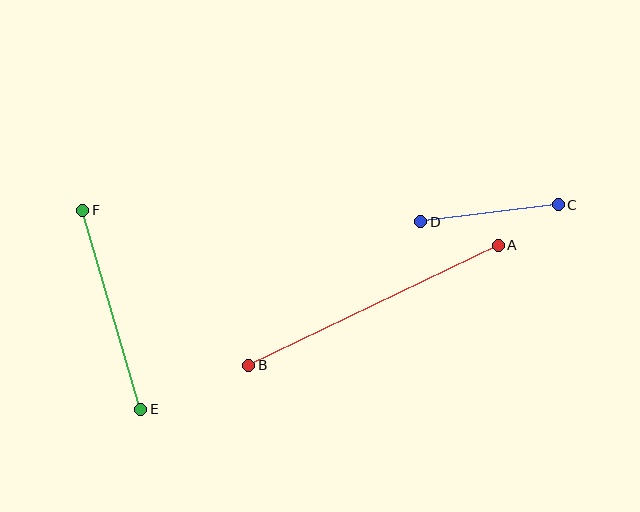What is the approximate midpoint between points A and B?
The midpoint is at approximately (373, 305) pixels.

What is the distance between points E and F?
The distance is approximately 207 pixels.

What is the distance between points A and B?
The distance is approximately 277 pixels.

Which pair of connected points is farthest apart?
Points A and B are farthest apart.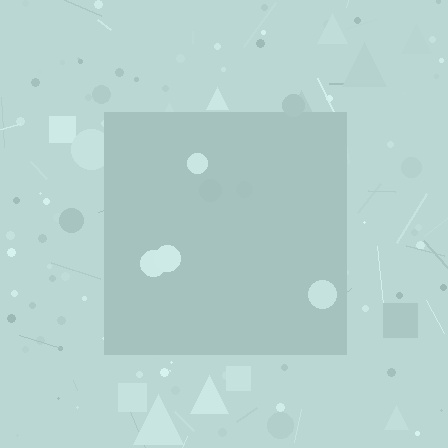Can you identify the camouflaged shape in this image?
The camouflaged shape is a square.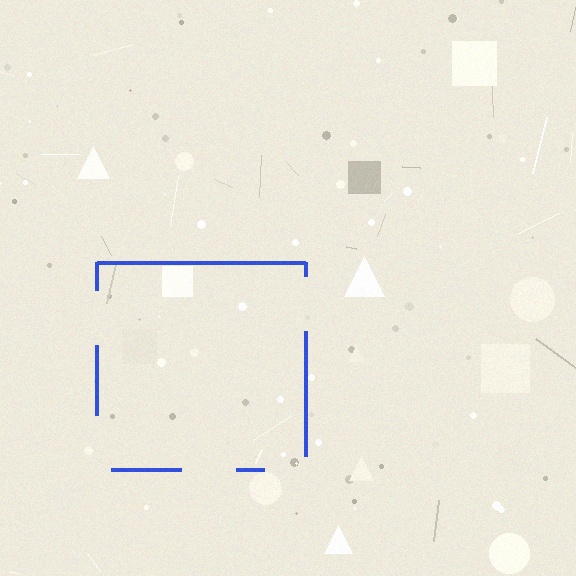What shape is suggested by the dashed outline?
The dashed outline suggests a square.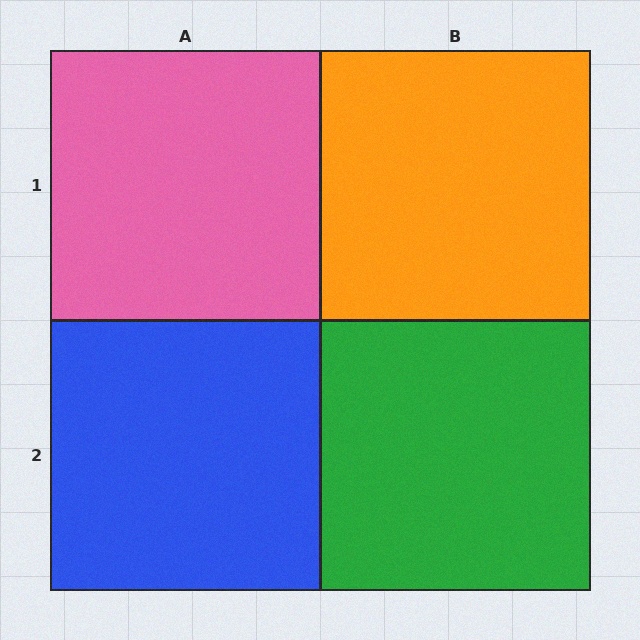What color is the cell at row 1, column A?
Pink.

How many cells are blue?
1 cell is blue.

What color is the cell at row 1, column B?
Orange.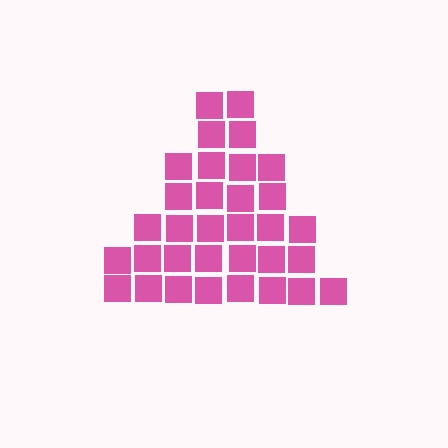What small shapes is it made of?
It is made of small squares.